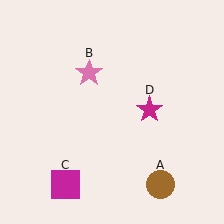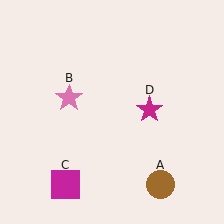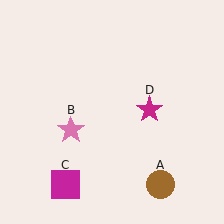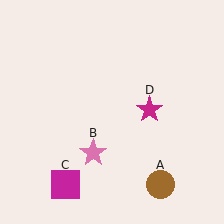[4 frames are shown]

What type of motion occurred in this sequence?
The pink star (object B) rotated counterclockwise around the center of the scene.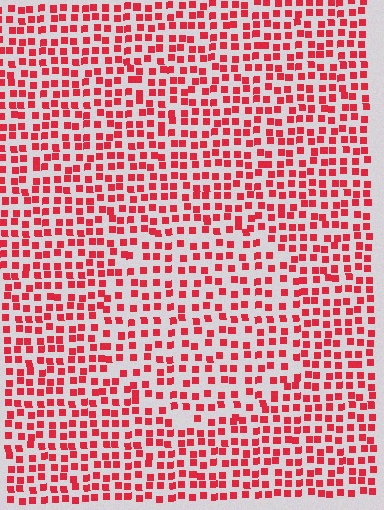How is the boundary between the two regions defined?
The boundary is defined by a change in element density (approximately 1.4x ratio). All elements are the same color, size, and shape.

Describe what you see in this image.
The image contains small red elements arranged at two different densities. A circle-shaped region is visible where the elements are less densely packed than the surrounding area.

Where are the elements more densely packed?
The elements are more densely packed outside the circle boundary.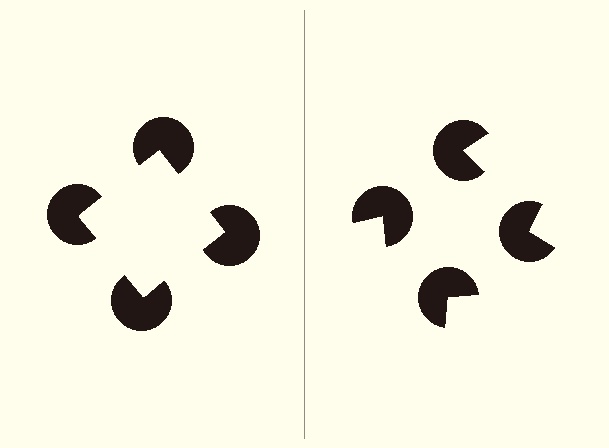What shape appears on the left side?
An illusory square.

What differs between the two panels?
The pac-man discs are positioned identically on both sides; only the wedge orientations differ. On the left they align to a square; on the right they are misaligned.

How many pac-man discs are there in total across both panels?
8 — 4 on each side.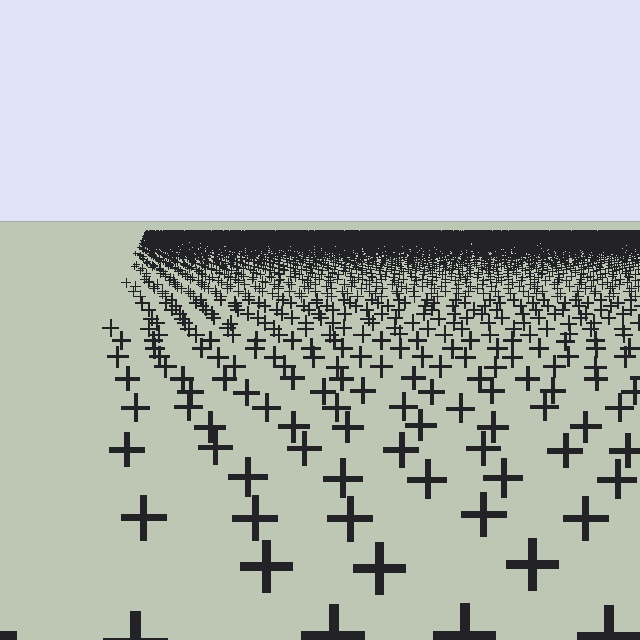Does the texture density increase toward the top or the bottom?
Density increases toward the top.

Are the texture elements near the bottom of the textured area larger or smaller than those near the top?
Larger. Near the bottom, elements are closer to the viewer and appear at a bigger on-screen size.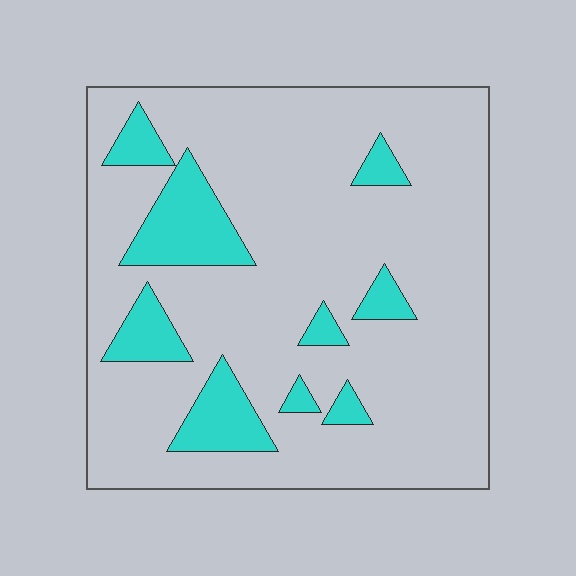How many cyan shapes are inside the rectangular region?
9.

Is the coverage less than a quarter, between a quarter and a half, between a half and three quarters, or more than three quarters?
Less than a quarter.